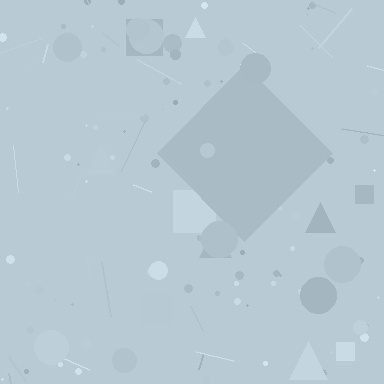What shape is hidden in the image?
A diamond is hidden in the image.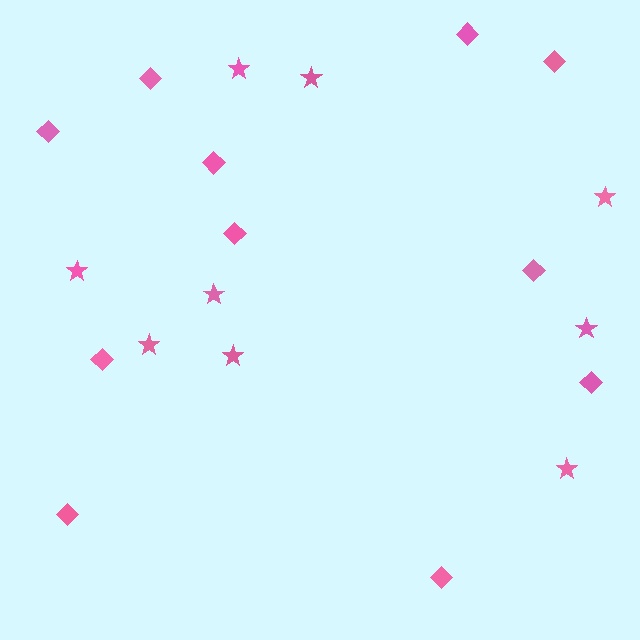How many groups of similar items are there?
There are 2 groups: one group of stars (9) and one group of diamonds (11).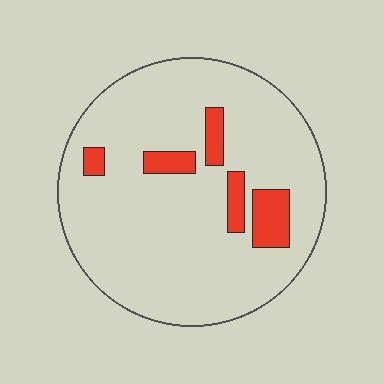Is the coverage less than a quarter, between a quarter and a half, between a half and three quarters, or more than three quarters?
Less than a quarter.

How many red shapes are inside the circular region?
5.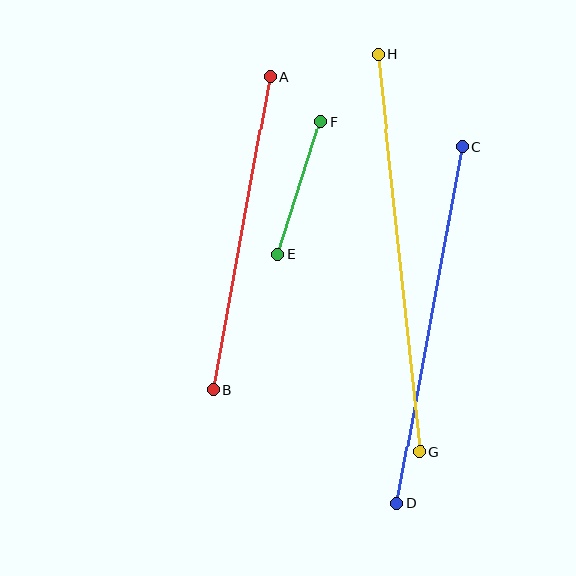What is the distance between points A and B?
The distance is approximately 318 pixels.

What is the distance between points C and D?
The distance is approximately 363 pixels.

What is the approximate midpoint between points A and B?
The midpoint is at approximately (241, 233) pixels.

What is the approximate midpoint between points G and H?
The midpoint is at approximately (399, 254) pixels.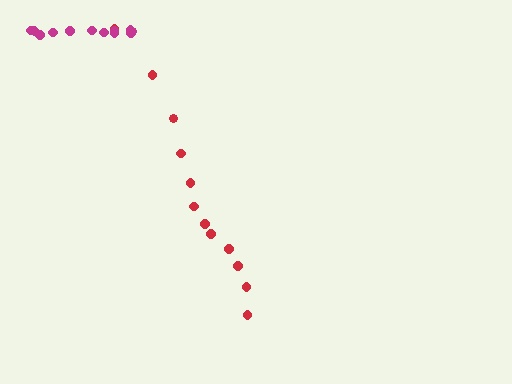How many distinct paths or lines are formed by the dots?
There are 2 distinct paths.